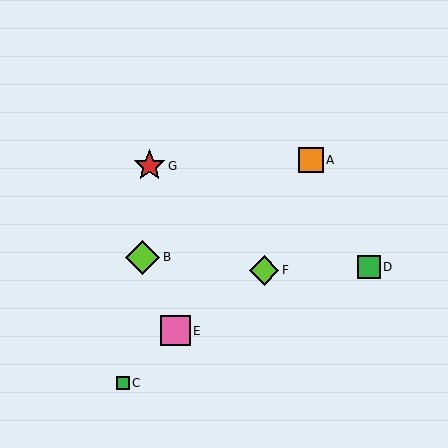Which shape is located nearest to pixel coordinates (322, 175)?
The orange square (labeled A) at (311, 160) is nearest to that location.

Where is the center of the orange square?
The center of the orange square is at (311, 160).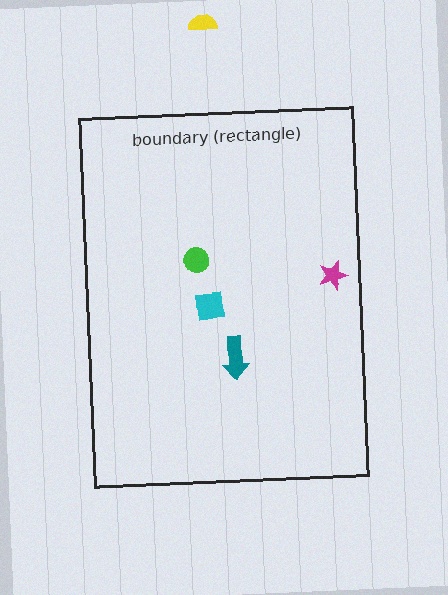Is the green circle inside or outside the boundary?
Inside.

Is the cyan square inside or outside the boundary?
Inside.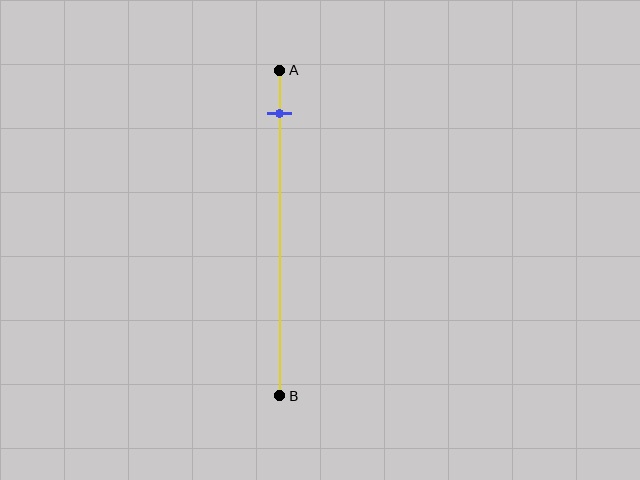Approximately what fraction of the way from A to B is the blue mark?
The blue mark is approximately 15% of the way from A to B.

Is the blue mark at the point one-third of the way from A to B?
No, the mark is at about 15% from A, not at the 33% one-third point.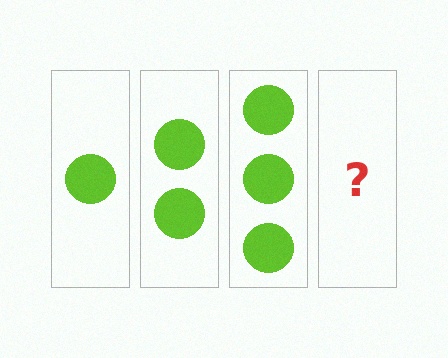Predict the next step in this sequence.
The next step is 4 circles.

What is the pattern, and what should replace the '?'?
The pattern is that each step adds one more circle. The '?' should be 4 circles.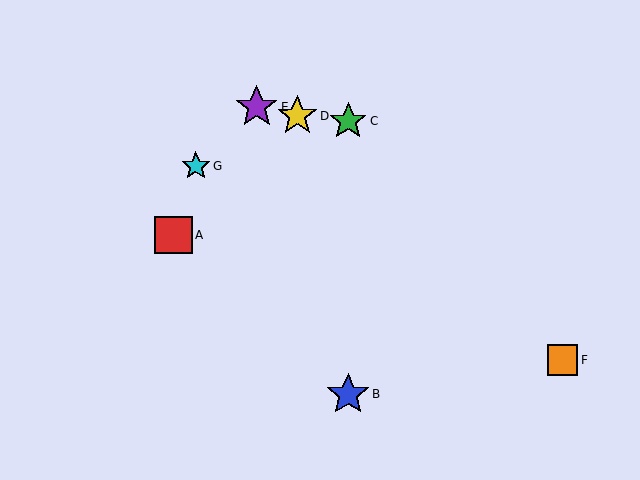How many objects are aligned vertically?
2 objects (B, C) are aligned vertically.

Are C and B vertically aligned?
Yes, both are at x≈348.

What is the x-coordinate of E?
Object E is at x≈257.